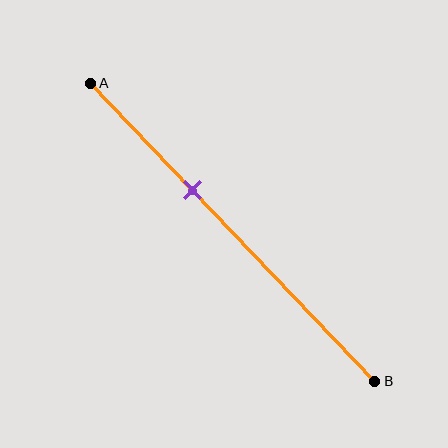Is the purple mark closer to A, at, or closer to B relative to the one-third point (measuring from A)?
The purple mark is approximately at the one-third point of segment AB.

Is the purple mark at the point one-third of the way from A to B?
Yes, the mark is approximately at the one-third point.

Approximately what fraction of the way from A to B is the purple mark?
The purple mark is approximately 35% of the way from A to B.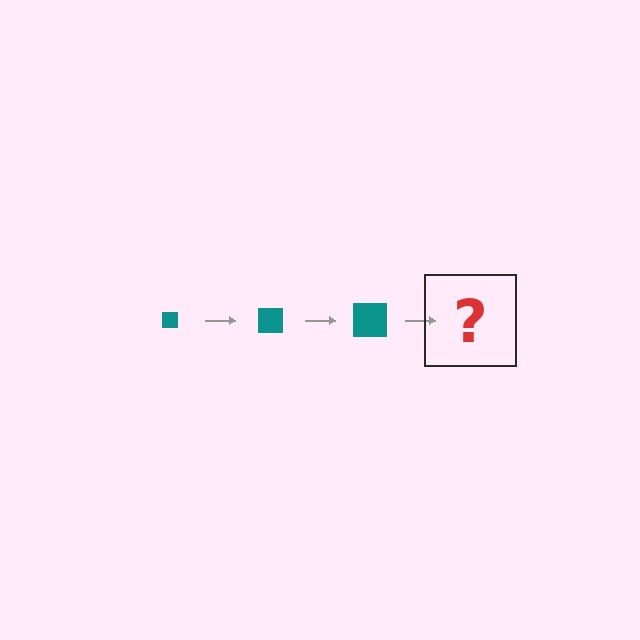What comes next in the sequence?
The next element should be a teal square, larger than the previous one.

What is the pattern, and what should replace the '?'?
The pattern is that the square gets progressively larger each step. The '?' should be a teal square, larger than the previous one.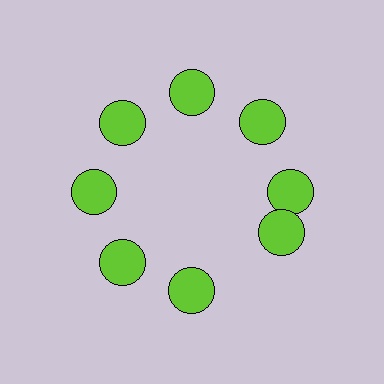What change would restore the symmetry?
The symmetry would be restored by rotating it back into even spacing with its neighbors so that all 8 circles sit at equal angles and equal distance from the center.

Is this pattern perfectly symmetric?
No. The 8 lime circles are arranged in a ring, but one element near the 4 o'clock position is rotated out of alignment along the ring, breaking the 8-fold rotational symmetry.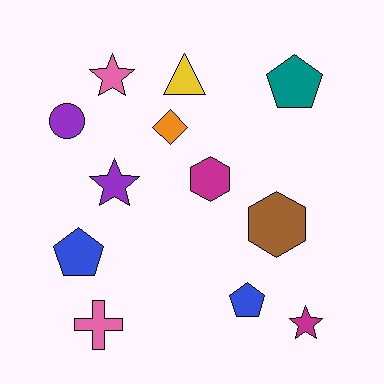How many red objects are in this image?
There are no red objects.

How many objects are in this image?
There are 12 objects.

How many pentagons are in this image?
There are 3 pentagons.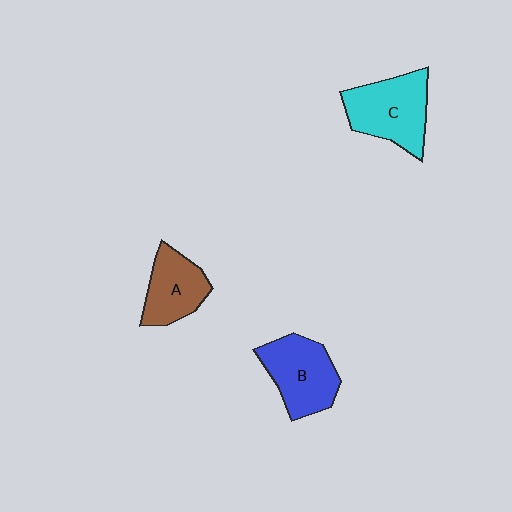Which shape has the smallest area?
Shape A (brown).